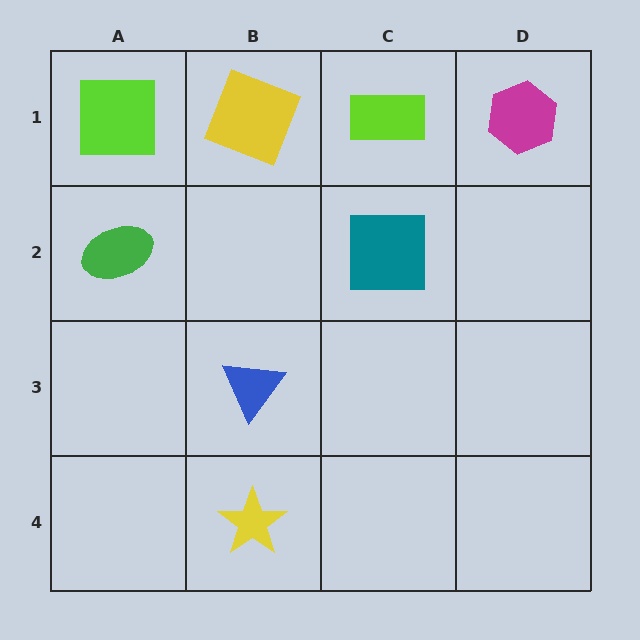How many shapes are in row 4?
1 shape.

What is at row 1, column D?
A magenta hexagon.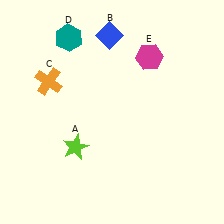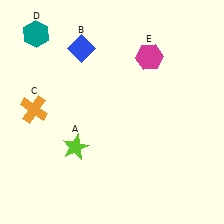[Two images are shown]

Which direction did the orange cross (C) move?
The orange cross (C) moved down.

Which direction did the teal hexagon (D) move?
The teal hexagon (D) moved left.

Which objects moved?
The objects that moved are: the blue diamond (B), the orange cross (C), the teal hexagon (D).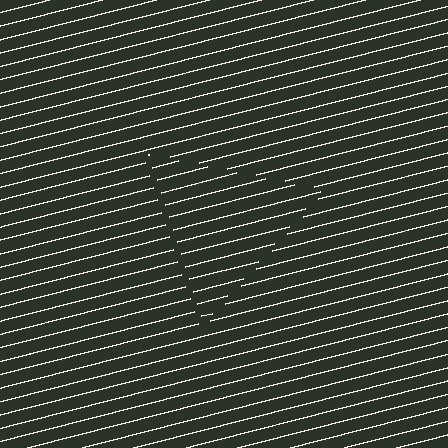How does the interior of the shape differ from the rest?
The interior of the shape contains the same grating, shifted by half a period — the contour is defined by the phase discontinuity where line-ends from the inner and outer gratings abut.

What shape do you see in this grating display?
An illusory triangle. The interior of the shape contains the same grating, shifted by half a period — the contour is defined by the phase discontinuity where line-ends from the inner and outer gratings abut.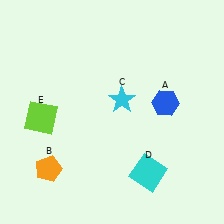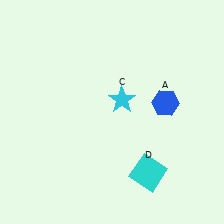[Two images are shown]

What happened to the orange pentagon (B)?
The orange pentagon (B) was removed in Image 2. It was in the bottom-left area of Image 1.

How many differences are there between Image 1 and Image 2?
There are 2 differences between the two images.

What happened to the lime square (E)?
The lime square (E) was removed in Image 2. It was in the bottom-left area of Image 1.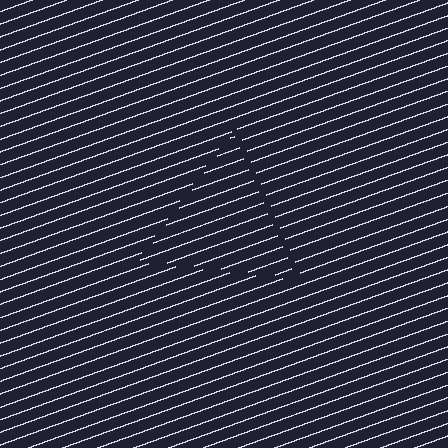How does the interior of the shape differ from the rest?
The interior of the shape contains the same grating, shifted by half a period — the contour is defined by the phase discontinuity where line-ends from the inner and outer gratings abut.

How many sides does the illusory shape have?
3 sides — the line-ends trace a triangle.